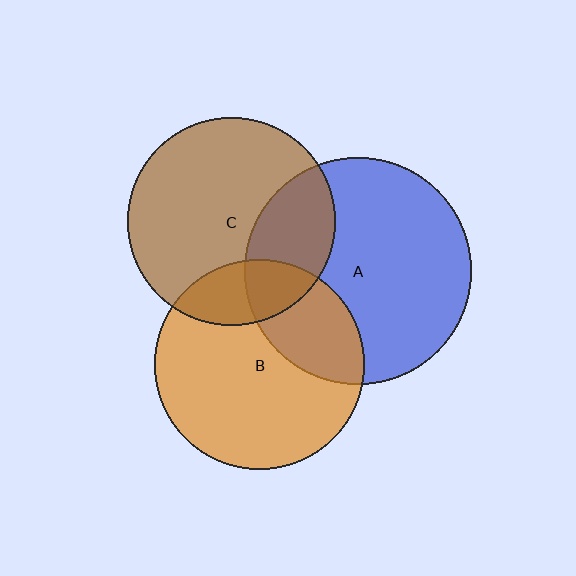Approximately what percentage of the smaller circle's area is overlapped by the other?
Approximately 30%.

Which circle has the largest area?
Circle A (blue).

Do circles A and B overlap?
Yes.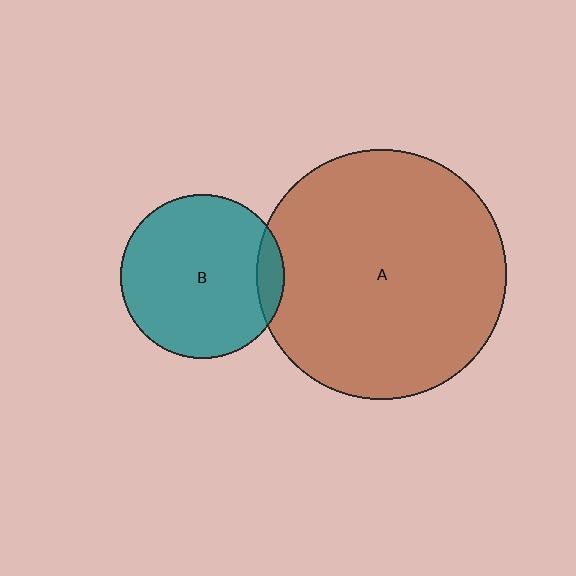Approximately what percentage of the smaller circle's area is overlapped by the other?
Approximately 10%.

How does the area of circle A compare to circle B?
Approximately 2.3 times.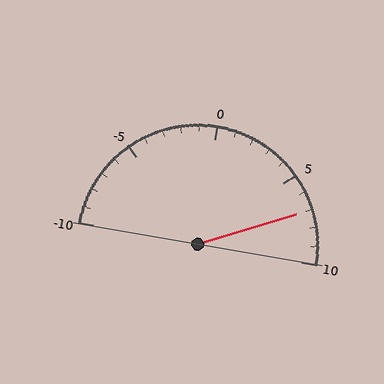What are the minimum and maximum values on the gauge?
The gauge ranges from -10 to 10.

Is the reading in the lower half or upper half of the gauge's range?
The reading is in the upper half of the range (-10 to 10).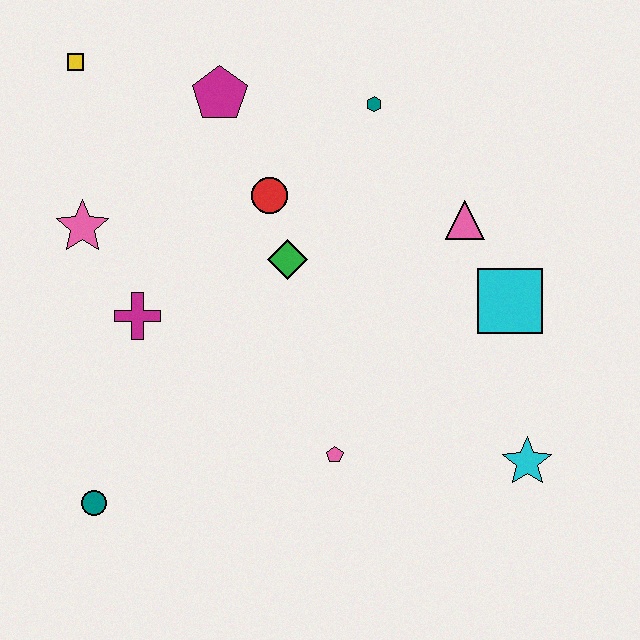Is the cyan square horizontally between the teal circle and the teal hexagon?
No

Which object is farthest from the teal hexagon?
The teal circle is farthest from the teal hexagon.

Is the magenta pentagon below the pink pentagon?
No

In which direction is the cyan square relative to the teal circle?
The cyan square is to the right of the teal circle.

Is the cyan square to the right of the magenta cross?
Yes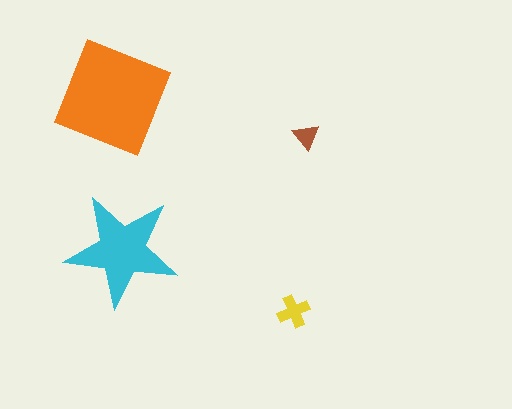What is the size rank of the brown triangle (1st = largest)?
4th.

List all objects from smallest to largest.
The brown triangle, the yellow cross, the cyan star, the orange diamond.